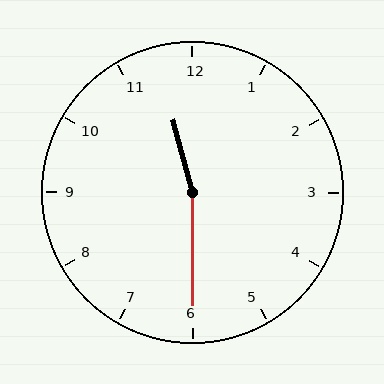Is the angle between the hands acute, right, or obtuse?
It is obtuse.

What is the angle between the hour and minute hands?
Approximately 165 degrees.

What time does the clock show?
11:30.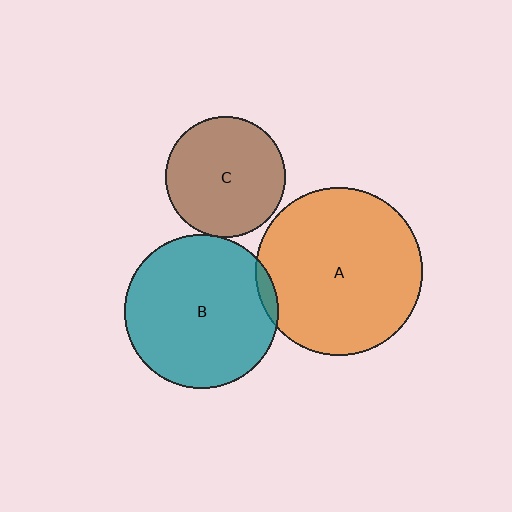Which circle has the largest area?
Circle A (orange).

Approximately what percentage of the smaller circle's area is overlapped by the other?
Approximately 5%.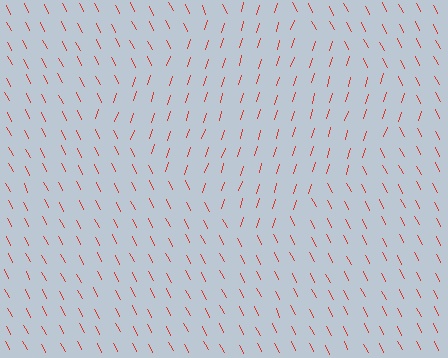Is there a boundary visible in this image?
Yes, there is a texture boundary formed by a change in line orientation.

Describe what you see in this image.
The image is filled with small red line segments. A diamond region in the image has lines oriented differently from the surrounding lines, creating a visible texture boundary.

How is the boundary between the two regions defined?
The boundary is defined purely by a change in line orientation (approximately 45 degrees difference). All lines are the same color and thickness.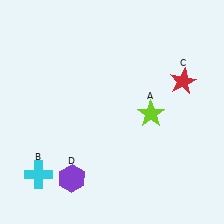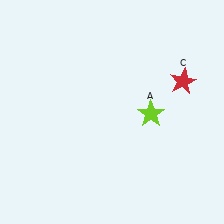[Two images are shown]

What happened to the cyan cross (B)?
The cyan cross (B) was removed in Image 2. It was in the bottom-left area of Image 1.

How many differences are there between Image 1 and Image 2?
There are 2 differences between the two images.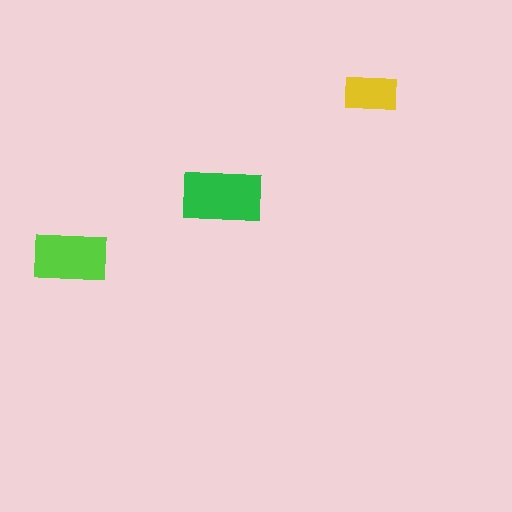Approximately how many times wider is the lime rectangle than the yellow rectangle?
About 1.5 times wider.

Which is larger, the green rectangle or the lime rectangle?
The green one.